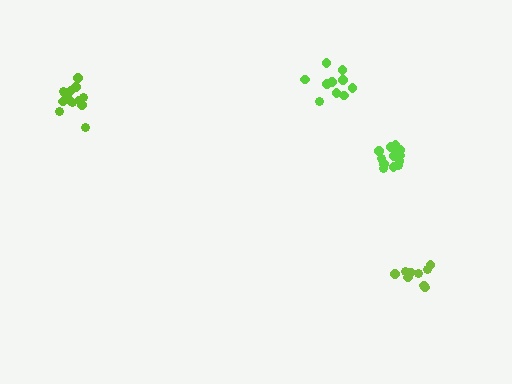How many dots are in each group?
Group 1: 13 dots, Group 2: 10 dots, Group 3: 14 dots, Group 4: 9 dots (46 total).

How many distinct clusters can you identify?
There are 4 distinct clusters.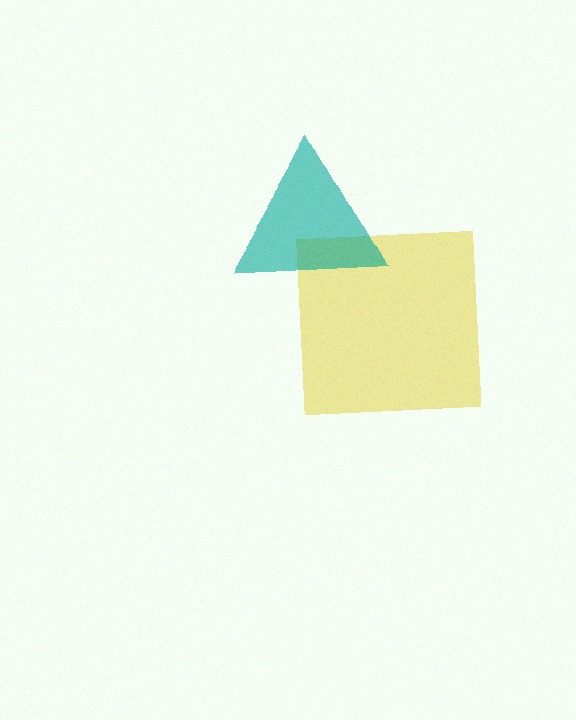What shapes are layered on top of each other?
The layered shapes are: a yellow square, a teal triangle.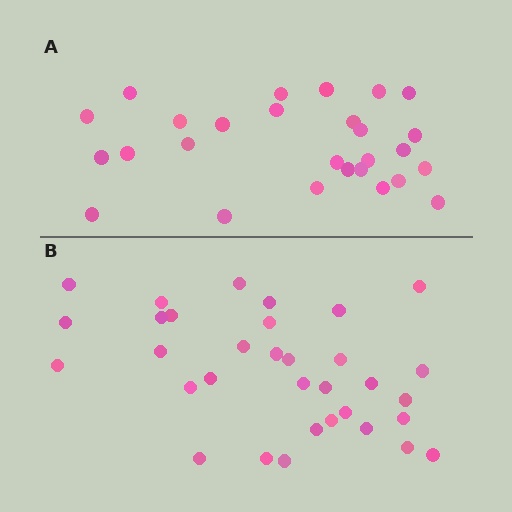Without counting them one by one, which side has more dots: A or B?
Region B (the bottom region) has more dots.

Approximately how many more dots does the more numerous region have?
Region B has about 6 more dots than region A.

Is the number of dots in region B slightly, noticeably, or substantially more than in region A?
Region B has only slightly more — the two regions are fairly close. The ratio is roughly 1.2 to 1.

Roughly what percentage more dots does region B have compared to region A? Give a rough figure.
About 20% more.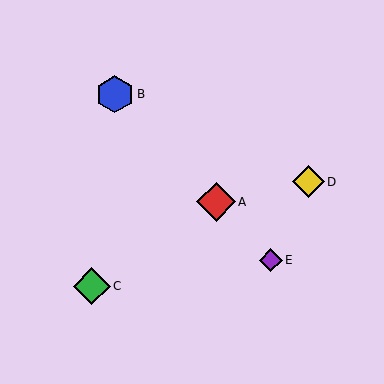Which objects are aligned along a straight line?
Objects A, B, E are aligned along a straight line.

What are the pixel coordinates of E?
Object E is at (271, 260).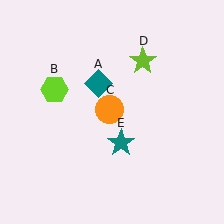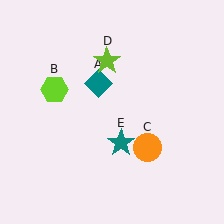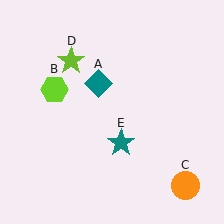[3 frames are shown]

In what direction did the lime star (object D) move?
The lime star (object D) moved left.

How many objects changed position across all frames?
2 objects changed position: orange circle (object C), lime star (object D).